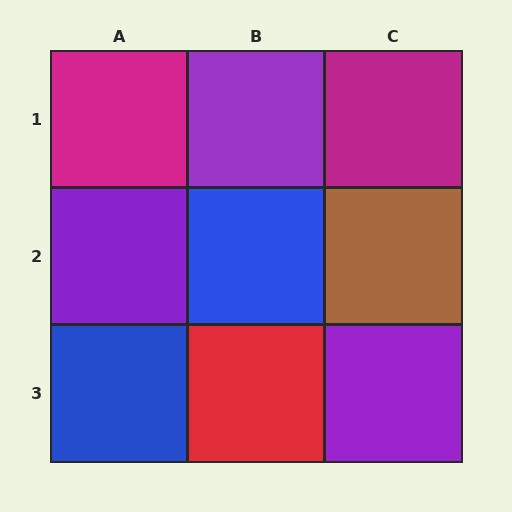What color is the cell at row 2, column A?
Purple.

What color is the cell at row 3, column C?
Purple.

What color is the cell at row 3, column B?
Red.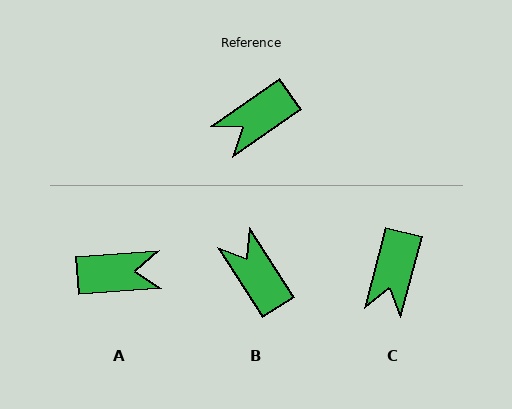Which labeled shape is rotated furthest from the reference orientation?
A, about 149 degrees away.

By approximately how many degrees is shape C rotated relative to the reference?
Approximately 40 degrees counter-clockwise.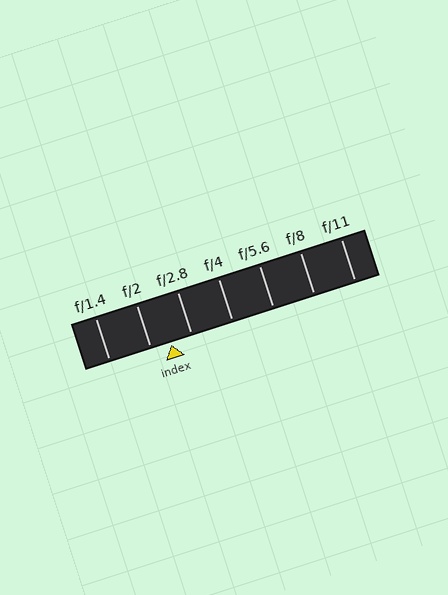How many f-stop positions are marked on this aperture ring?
There are 7 f-stop positions marked.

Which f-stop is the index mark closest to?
The index mark is closest to f/2.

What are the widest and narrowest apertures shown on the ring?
The widest aperture shown is f/1.4 and the narrowest is f/11.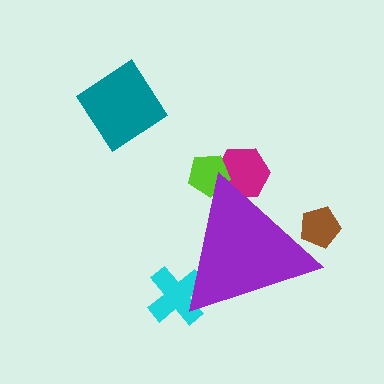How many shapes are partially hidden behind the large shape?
4 shapes are partially hidden.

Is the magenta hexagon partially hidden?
Yes, the magenta hexagon is partially hidden behind the purple triangle.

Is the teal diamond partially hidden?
No, the teal diamond is fully visible.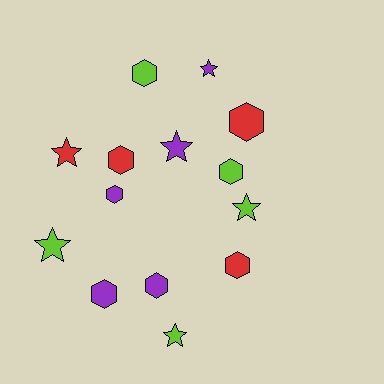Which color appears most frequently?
Lime, with 5 objects.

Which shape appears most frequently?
Hexagon, with 8 objects.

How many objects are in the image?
There are 14 objects.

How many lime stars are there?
There are 3 lime stars.